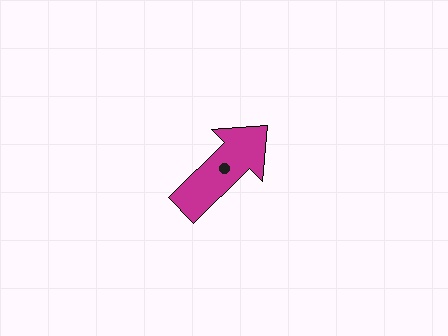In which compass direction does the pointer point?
Northeast.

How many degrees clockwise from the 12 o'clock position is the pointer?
Approximately 46 degrees.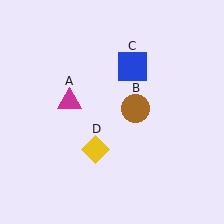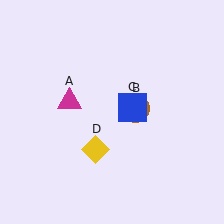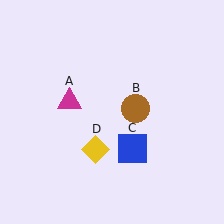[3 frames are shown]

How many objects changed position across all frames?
1 object changed position: blue square (object C).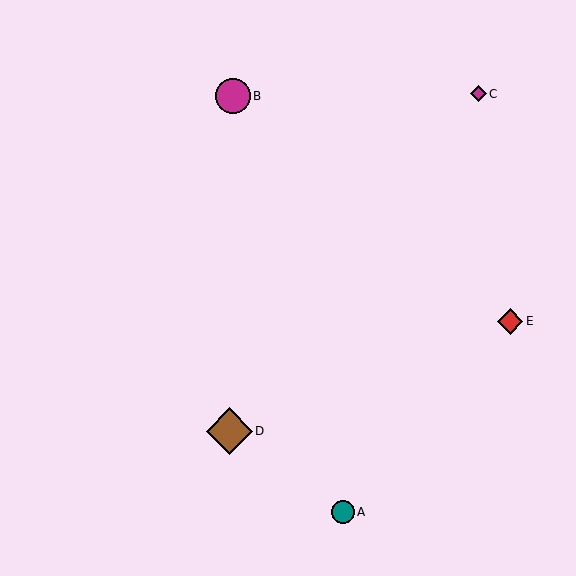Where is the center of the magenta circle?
The center of the magenta circle is at (233, 96).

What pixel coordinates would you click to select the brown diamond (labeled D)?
Click at (229, 431) to select the brown diamond D.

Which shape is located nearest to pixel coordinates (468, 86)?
The magenta diamond (labeled C) at (478, 94) is nearest to that location.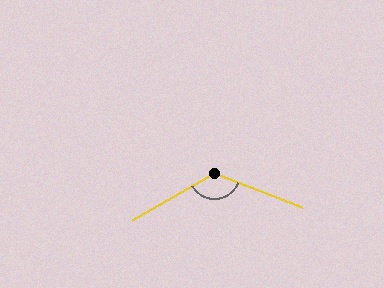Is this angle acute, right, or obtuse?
It is obtuse.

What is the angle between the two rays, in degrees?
Approximately 130 degrees.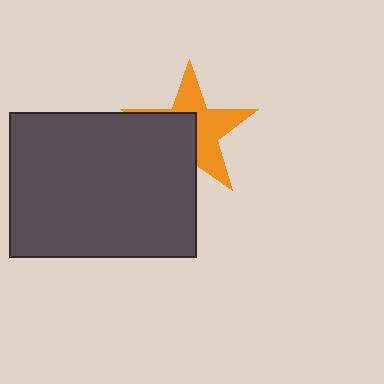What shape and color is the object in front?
The object in front is a dark gray rectangle.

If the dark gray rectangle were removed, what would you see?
You would see the complete orange star.